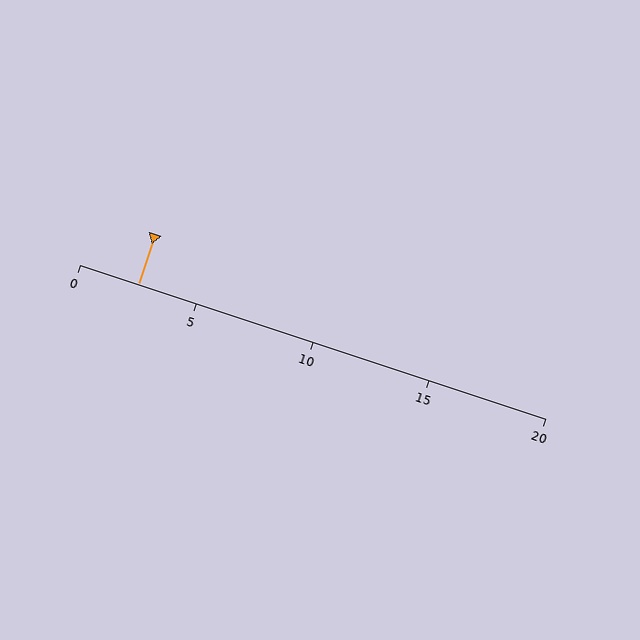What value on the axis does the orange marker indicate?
The marker indicates approximately 2.5.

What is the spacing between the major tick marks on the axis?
The major ticks are spaced 5 apart.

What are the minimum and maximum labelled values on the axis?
The axis runs from 0 to 20.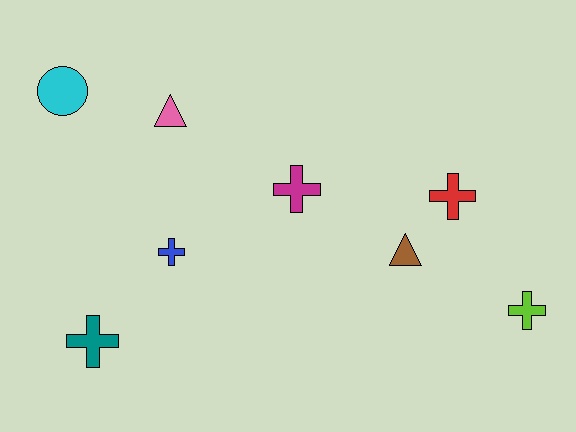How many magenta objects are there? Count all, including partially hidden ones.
There is 1 magenta object.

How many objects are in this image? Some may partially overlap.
There are 8 objects.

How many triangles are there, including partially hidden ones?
There are 2 triangles.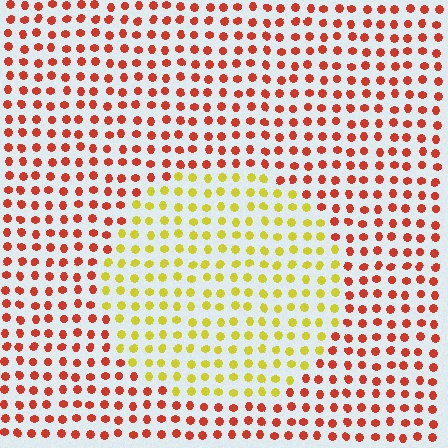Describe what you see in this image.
The image is filled with small red elements in a uniform arrangement. A circle-shaped region is visible where the elements are tinted to a slightly different hue, forming a subtle color boundary.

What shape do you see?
I see a circle.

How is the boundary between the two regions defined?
The boundary is defined purely by a slight shift in hue (about 55 degrees). Spacing, size, and orientation are identical on both sides.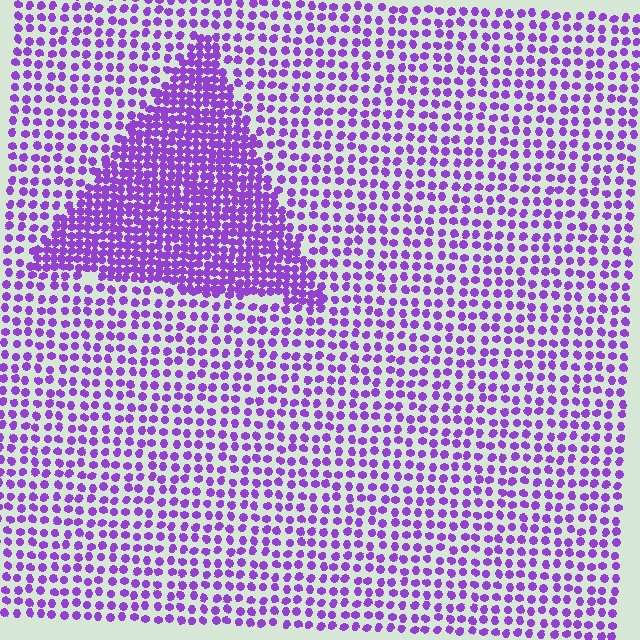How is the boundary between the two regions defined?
The boundary is defined by a change in element density (approximately 2.1x ratio). All elements are the same color, size, and shape.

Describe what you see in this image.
The image contains small purple elements arranged at two different densities. A triangle-shaped region is visible where the elements are more densely packed than the surrounding area.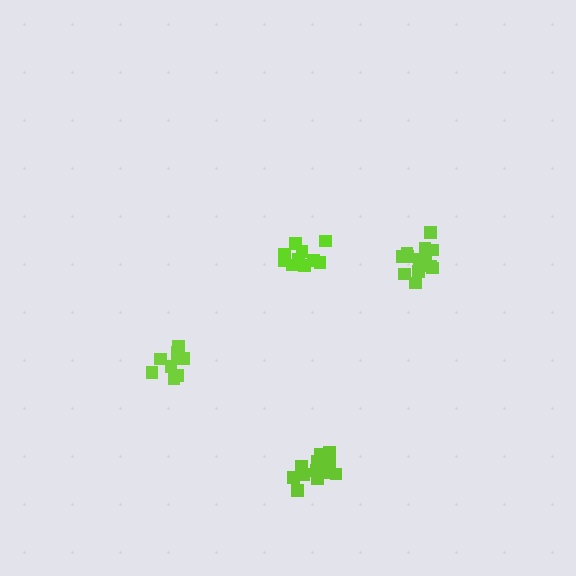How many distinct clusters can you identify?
There are 4 distinct clusters.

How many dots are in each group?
Group 1: 10 dots, Group 2: 10 dots, Group 3: 13 dots, Group 4: 15 dots (48 total).